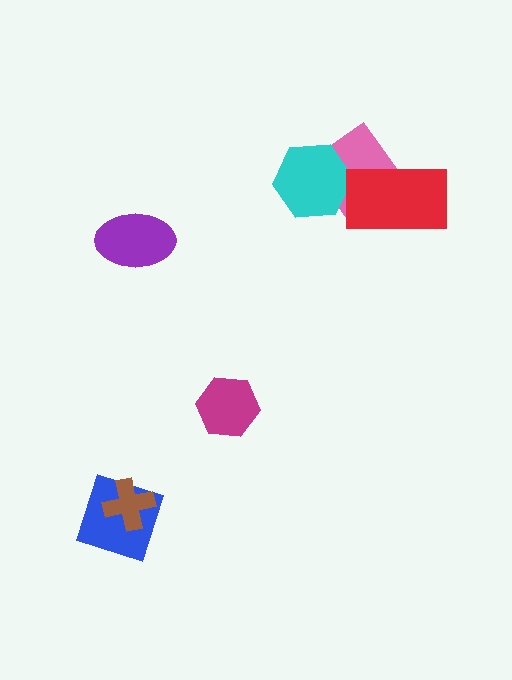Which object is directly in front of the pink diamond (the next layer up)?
The cyan hexagon is directly in front of the pink diamond.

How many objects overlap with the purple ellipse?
0 objects overlap with the purple ellipse.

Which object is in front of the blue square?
The brown cross is in front of the blue square.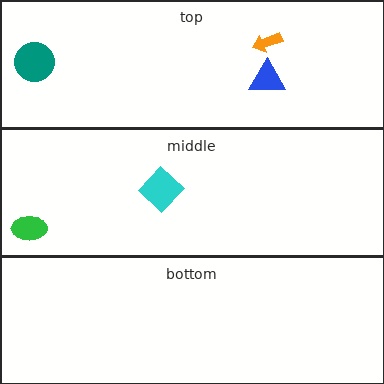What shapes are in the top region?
The blue triangle, the teal circle, the orange arrow.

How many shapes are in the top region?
3.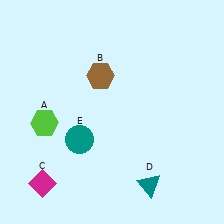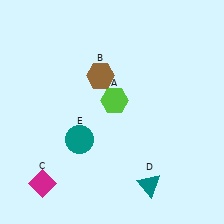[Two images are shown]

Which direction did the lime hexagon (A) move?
The lime hexagon (A) moved right.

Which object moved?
The lime hexagon (A) moved right.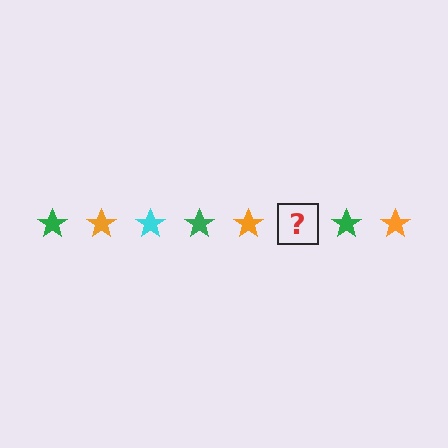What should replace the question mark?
The question mark should be replaced with a cyan star.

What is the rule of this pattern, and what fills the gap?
The rule is that the pattern cycles through green, orange, cyan stars. The gap should be filled with a cyan star.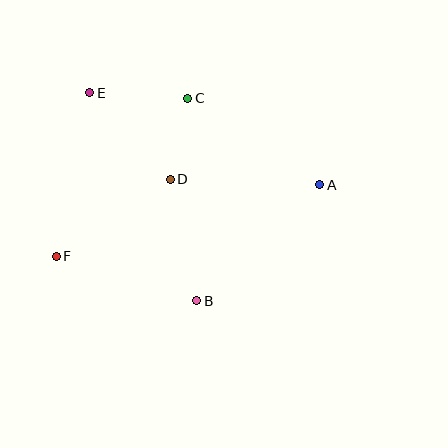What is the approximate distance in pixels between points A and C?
The distance between A and C is approximately 158 pixels.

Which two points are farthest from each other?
Points A and F are farthest from each other.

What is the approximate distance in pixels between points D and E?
The distance between D and E is approximately 118 pixels.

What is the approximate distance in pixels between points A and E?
The distance between A and E is approximately 248 pixels.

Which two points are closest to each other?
Points C and D are closest to each other.